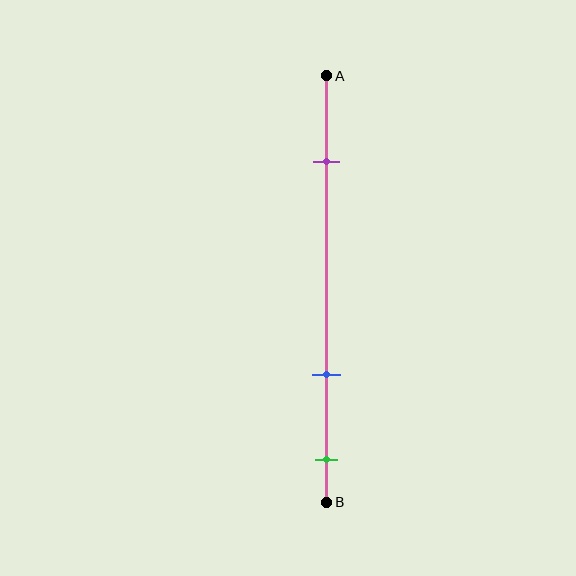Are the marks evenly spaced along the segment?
No, the marks are not evenly spaced.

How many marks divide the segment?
There are 3 marks dividing the segment.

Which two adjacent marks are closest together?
The blue and green marks are the closest adjacent pair.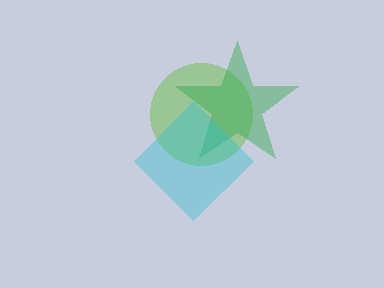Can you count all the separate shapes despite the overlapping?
Yes, there are 3 separate shapes.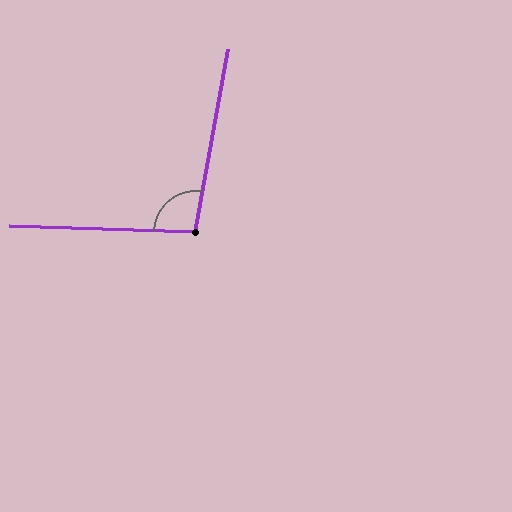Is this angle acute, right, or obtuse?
It is obtuse.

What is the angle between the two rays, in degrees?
Approximately 98 degrees.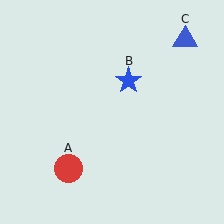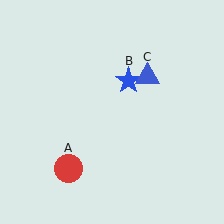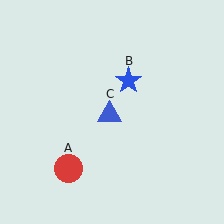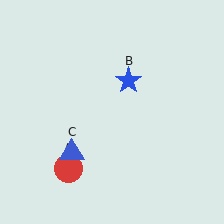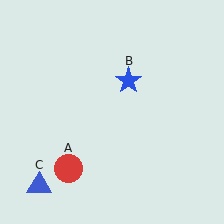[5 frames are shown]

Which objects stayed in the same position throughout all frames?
Red circle (object A) and blue star (object B) remained stationary.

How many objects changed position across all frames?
1 object changed position: blue triangle (object C).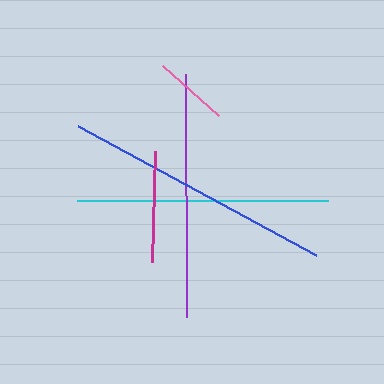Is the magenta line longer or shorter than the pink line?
The magenta line is longer than the pink line.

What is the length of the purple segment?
The purple segment is approximately 243 pixels long.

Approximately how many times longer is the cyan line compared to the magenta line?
The cyan line is approximately 2.3 times the length of the magenta line.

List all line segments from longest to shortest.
From longest to shortest: blue, cyan, purple, magenta, pink.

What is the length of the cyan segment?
The cyan segment is approximately 251 pixels long.